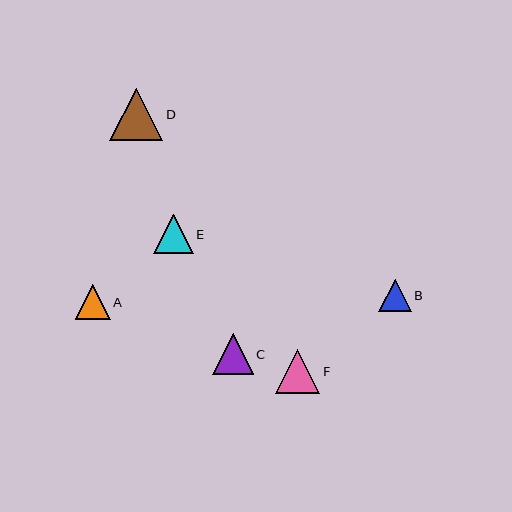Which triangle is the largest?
Triangle D is the largest with a size of approximately 53 pixels.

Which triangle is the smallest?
Triangle B is the smallest with a size of approximately 32 pixels.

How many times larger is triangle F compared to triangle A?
Triangle F is approximately 1.3 times the size of triangle A.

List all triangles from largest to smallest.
From largest to smallest: D, F, C, E, A, B.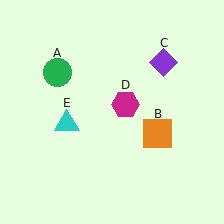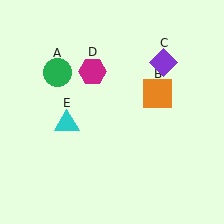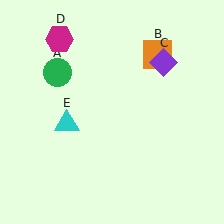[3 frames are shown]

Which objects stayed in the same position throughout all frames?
Green circle (object A) and purple diamond (object C) and cyan triangle (object E) remained stationary.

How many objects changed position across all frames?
2 objects changed position: orange square (object B), magenta hexagon (object D).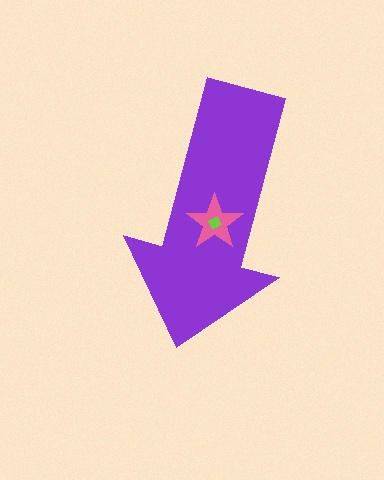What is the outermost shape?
The purple arrow.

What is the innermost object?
The lime diamond.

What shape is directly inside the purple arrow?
The pink star.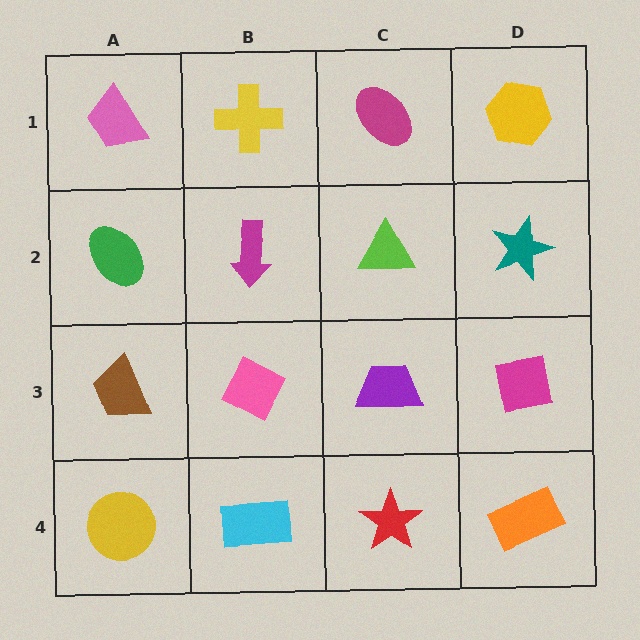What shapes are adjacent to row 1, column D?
A teal star (row 2, column D), a magenta ellipse (row 1, column C).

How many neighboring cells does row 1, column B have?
3.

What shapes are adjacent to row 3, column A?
A green ellipse (row 2, column A), a yellow circle (row 4, column A), a pink diamond (row 3, column B).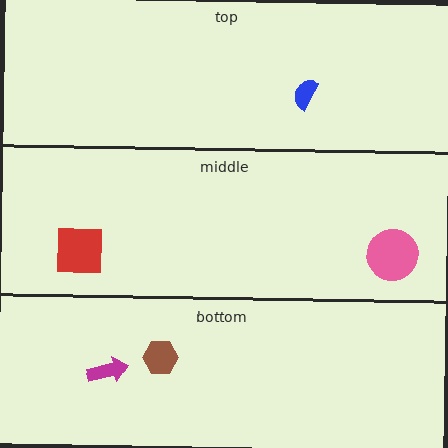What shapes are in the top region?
The blue semicircle.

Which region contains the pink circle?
The middle region.